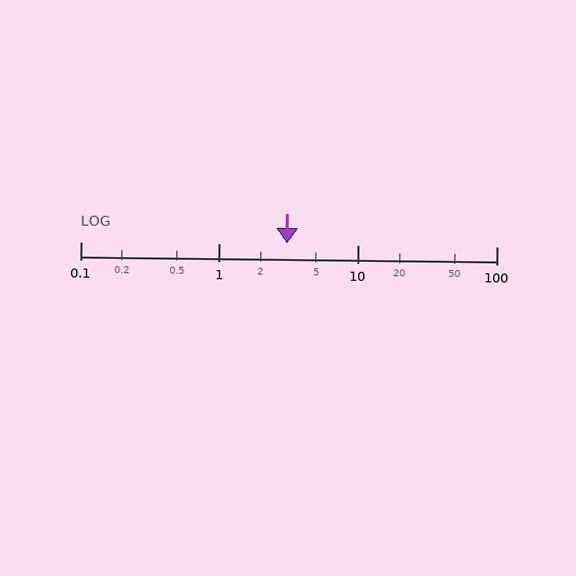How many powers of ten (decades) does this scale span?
The scale spans 3 decades, from 0.1 to 100.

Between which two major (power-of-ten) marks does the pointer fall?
The pointer is between 1 and 10.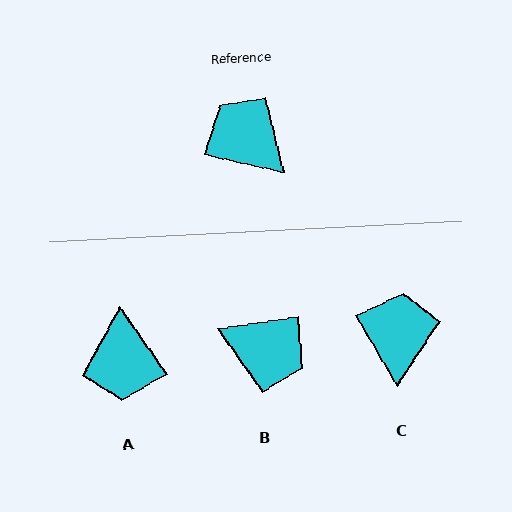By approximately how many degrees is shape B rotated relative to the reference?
Approximately 158 degrees clockwise.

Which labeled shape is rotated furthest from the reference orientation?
B, about 158 degrees away.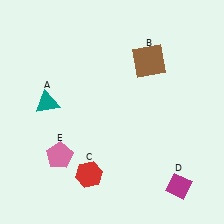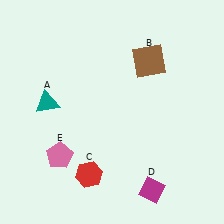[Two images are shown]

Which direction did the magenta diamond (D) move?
The magenta diamond (D) moved left.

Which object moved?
The magenta diamond (D) moved left.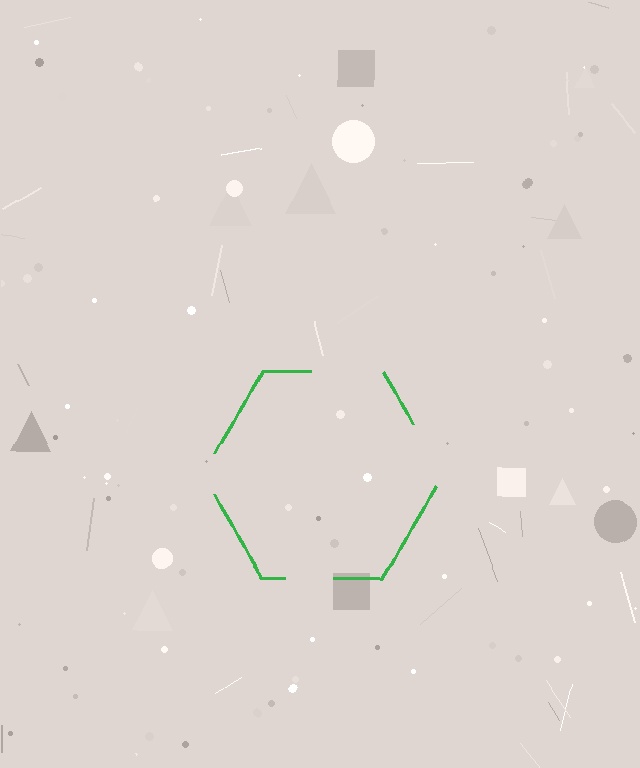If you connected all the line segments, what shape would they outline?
They would outline a hexagon.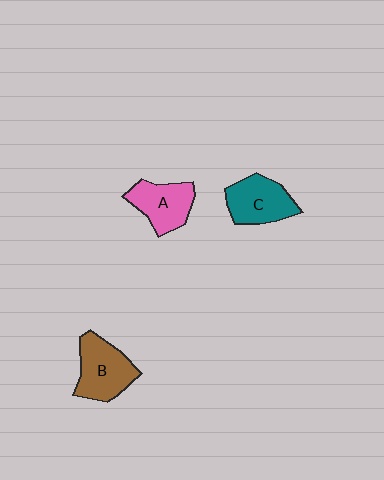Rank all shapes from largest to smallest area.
From largest to smallest: B (brown), C (teal), A (pink).